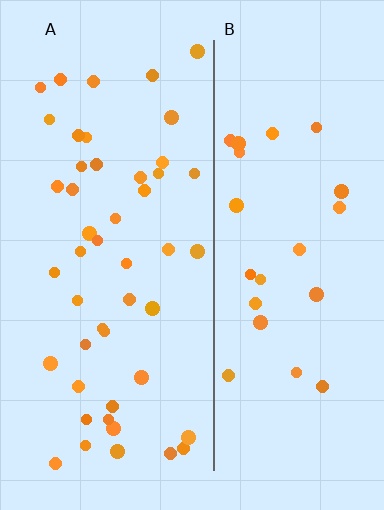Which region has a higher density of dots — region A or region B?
A (the left).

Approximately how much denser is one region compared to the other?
Approximately 2.0× — region A over region B.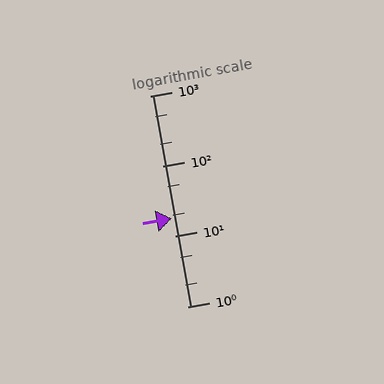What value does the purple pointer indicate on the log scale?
The pointer indicates approximately 18.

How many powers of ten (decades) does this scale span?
The scale spans 3 decades, from 1 to 1000.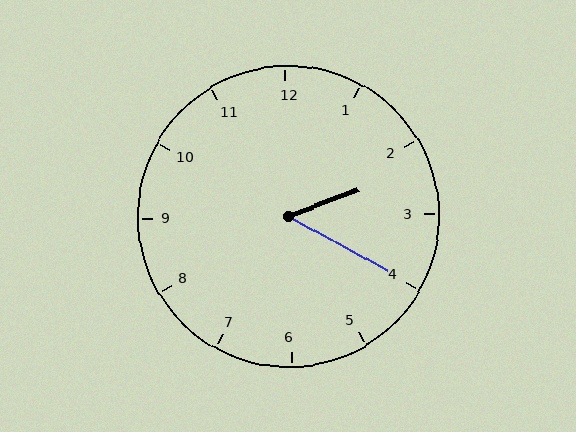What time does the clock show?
2:20.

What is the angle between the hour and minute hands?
Approximately 50 degrees.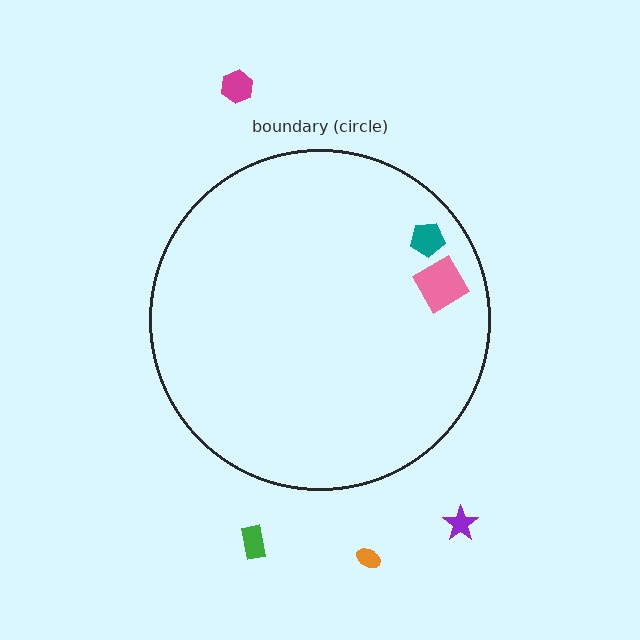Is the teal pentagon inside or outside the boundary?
Inside.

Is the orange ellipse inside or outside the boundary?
Outside.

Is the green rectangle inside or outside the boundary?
Outside.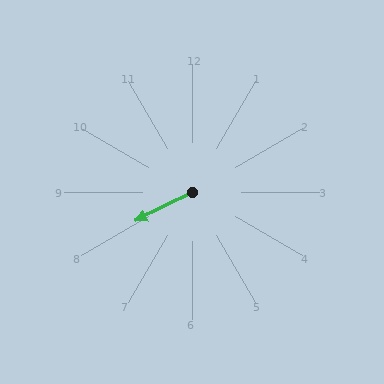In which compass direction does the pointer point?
Southwest.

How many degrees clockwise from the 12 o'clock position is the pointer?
Approximately 243 degrees.